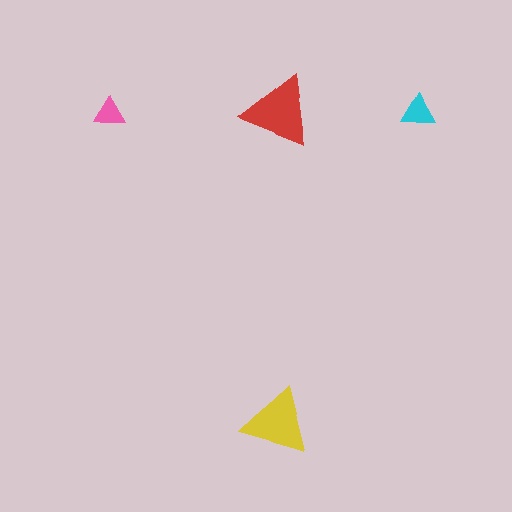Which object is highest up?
The cyan triangle is topmost.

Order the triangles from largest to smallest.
the red one, the yellow one, the cyan one, the pink one.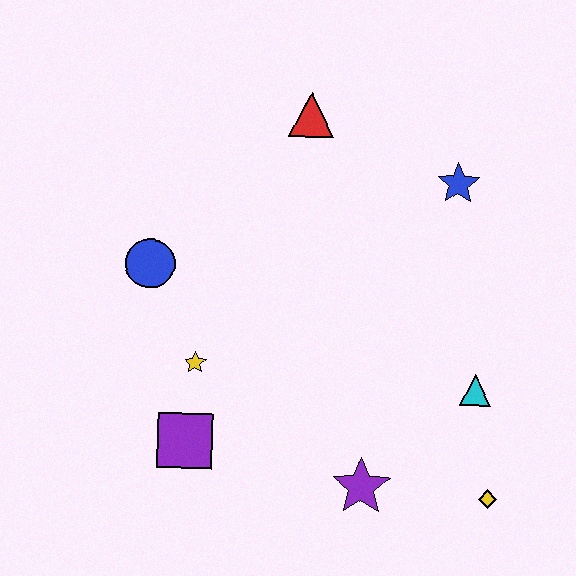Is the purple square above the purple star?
Yes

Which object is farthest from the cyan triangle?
The blue circle is farthest from the cyan triangle.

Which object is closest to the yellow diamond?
The cyan triangle is closest to the yellow diamond.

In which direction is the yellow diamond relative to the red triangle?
The yellow diamond is below the red triangle.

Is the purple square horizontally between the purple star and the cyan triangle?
No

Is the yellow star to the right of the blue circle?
Yes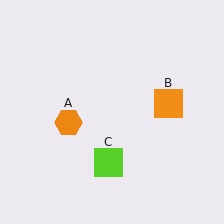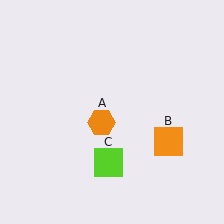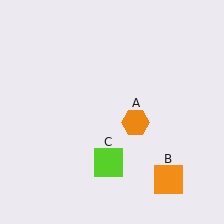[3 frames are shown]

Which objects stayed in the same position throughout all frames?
Lime square (object C) remained stationary.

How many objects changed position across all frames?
2 objects changed position: orange hexagon (object A), orange square (object B).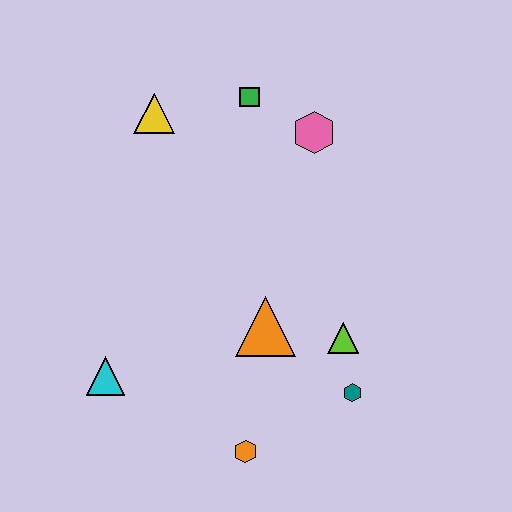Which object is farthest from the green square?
The orange hexagon is farthest from the green square.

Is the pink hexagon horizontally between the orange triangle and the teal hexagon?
Yes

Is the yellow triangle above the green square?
No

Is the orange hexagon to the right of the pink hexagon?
No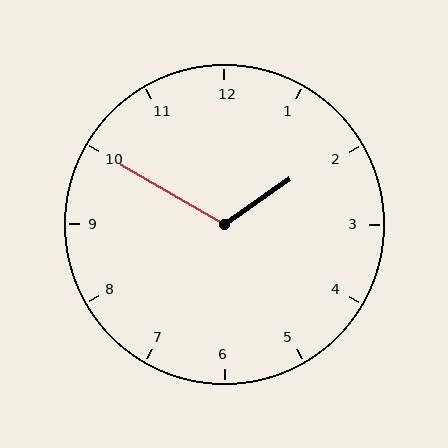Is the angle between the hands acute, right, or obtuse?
It is obtuse.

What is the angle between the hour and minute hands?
Approximately 115 degrees.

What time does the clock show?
1:50.